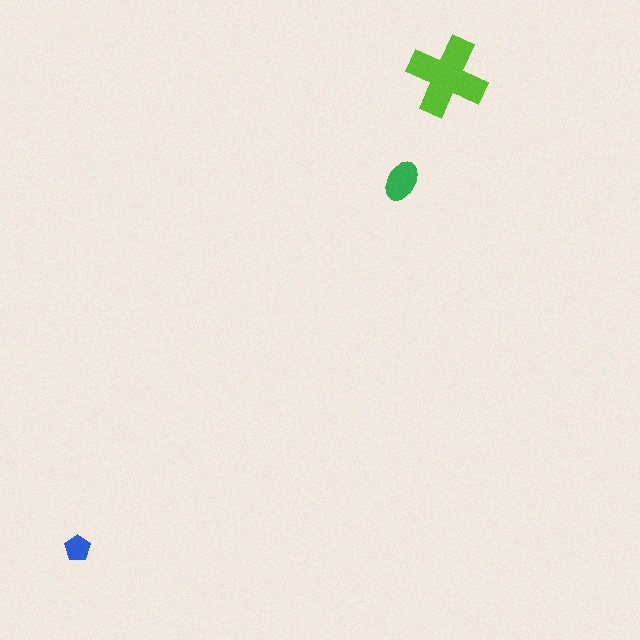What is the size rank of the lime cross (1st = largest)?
1st.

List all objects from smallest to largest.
The blue pentagon, the green ellipse, the lime cross.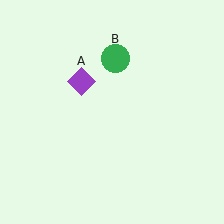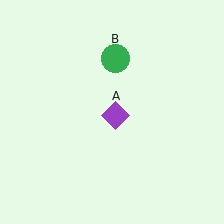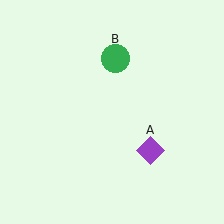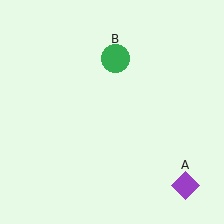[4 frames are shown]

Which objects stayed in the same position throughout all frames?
Green circle (object B) remained stationary.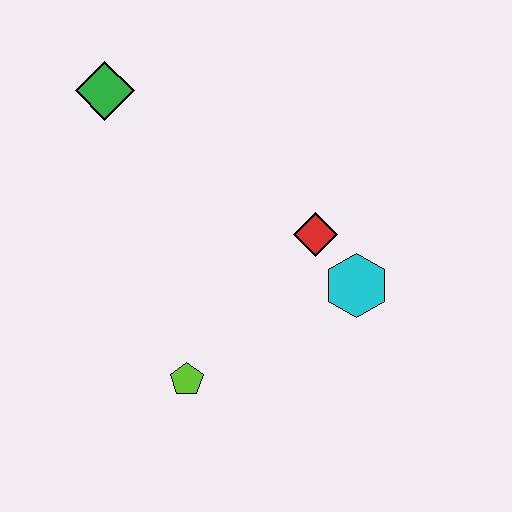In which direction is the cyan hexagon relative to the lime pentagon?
The cyan hexagon is to the right of the lime pentagon.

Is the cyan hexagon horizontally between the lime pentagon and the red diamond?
No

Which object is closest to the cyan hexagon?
The red diamond is closest to the cyan hexagon.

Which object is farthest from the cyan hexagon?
The green diamond is farthest from the cyan hexagon.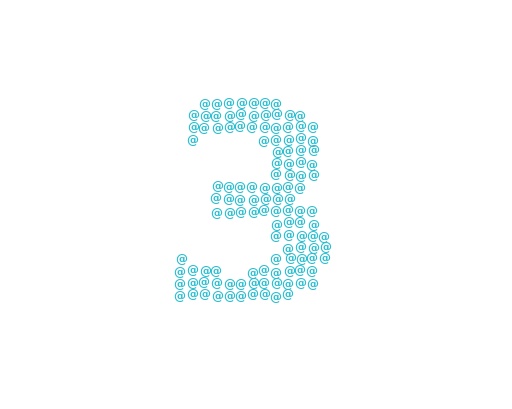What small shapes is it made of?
It is made of small at signs.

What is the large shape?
The large shape is the digit 3.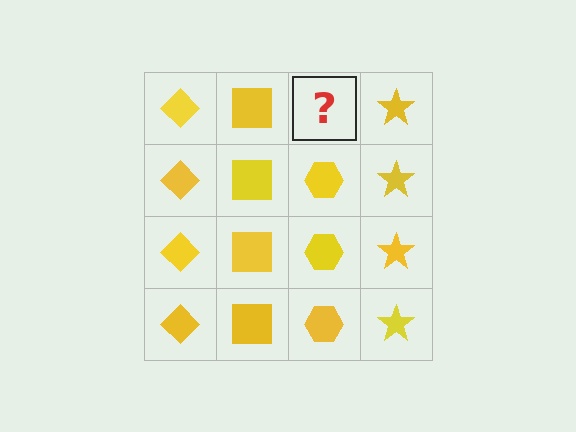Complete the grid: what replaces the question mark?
The question mark should be replaced with a yellow hexagon.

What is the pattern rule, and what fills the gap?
The rule is that each column has a consistent shape. The gap should be filled with a yellow hexagon.